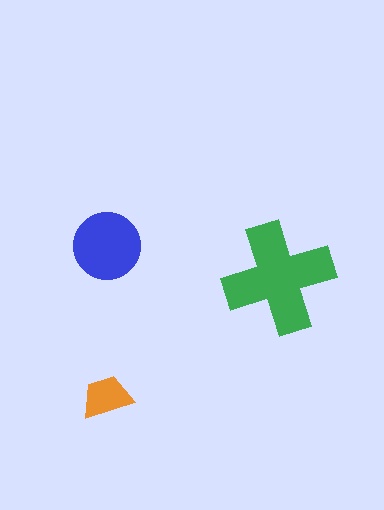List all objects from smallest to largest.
The orange trapezoid, the blue circle, the green cross.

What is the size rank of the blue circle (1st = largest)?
2nd.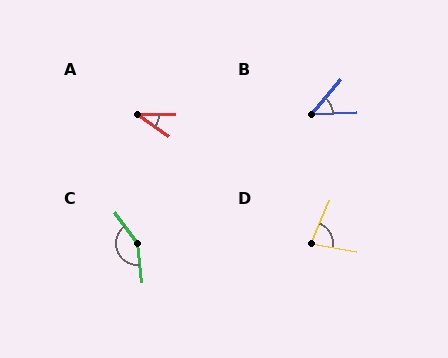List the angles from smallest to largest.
A (35°), B (48°), D (76°), C (151°).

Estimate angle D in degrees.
Approximately 76 degrees.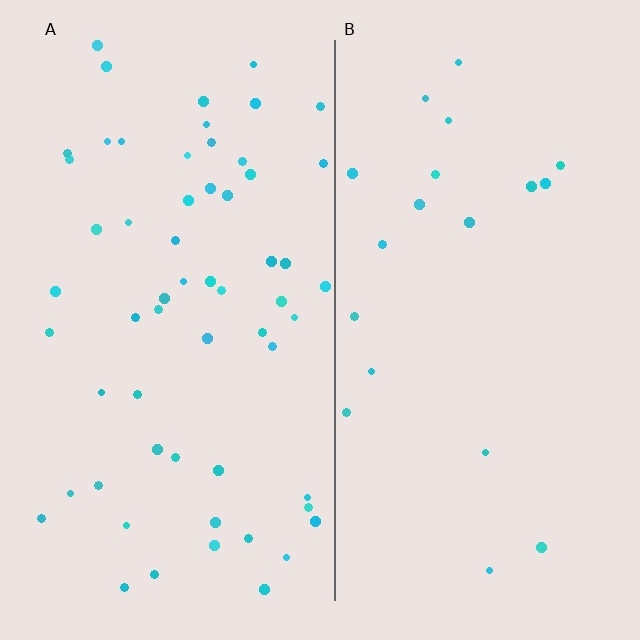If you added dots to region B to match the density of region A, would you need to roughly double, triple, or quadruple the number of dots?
Approximately triple.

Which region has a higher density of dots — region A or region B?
A (the left).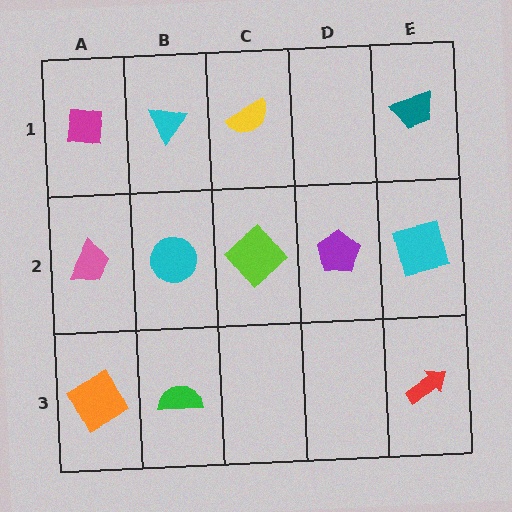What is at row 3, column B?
A green semicircle.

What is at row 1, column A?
A magenta square.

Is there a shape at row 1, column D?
No, that cell is empty.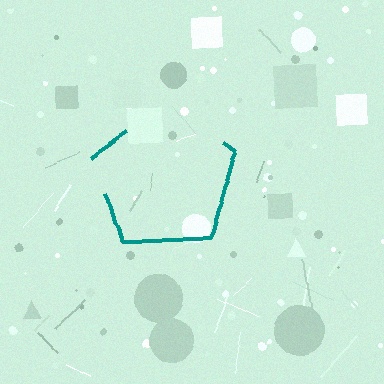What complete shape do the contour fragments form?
The contour fragments form a pentagon.